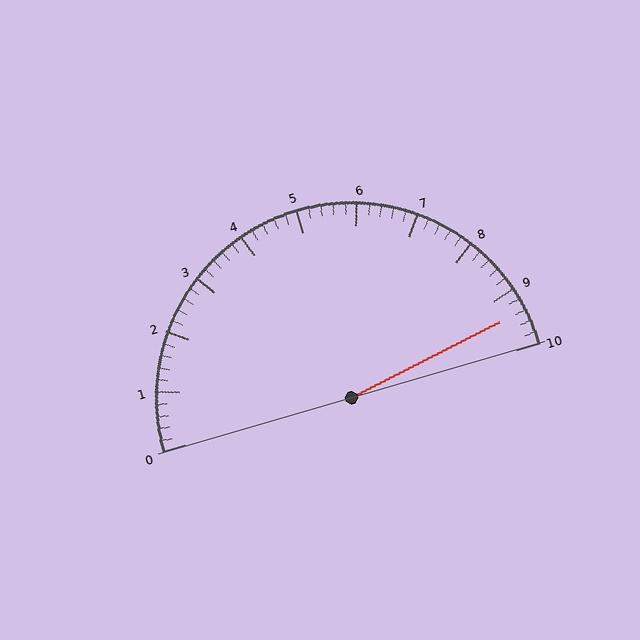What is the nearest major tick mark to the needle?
The nearest major tick mark is 9.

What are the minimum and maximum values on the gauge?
The gauge ranges from 0 to 10.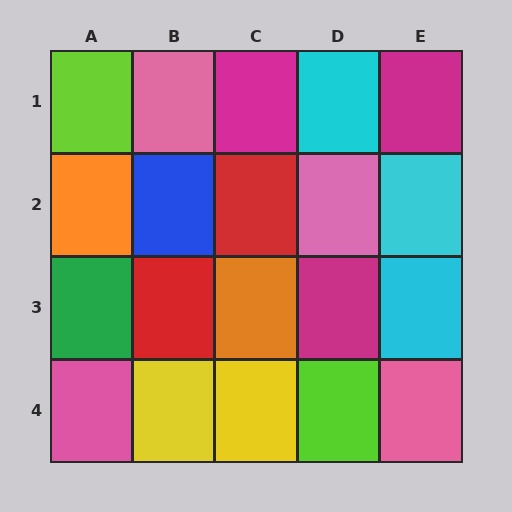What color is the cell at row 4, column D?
Lime.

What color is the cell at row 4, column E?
Pink.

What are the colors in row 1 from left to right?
Lime, pink, magenta, cyan, magenta.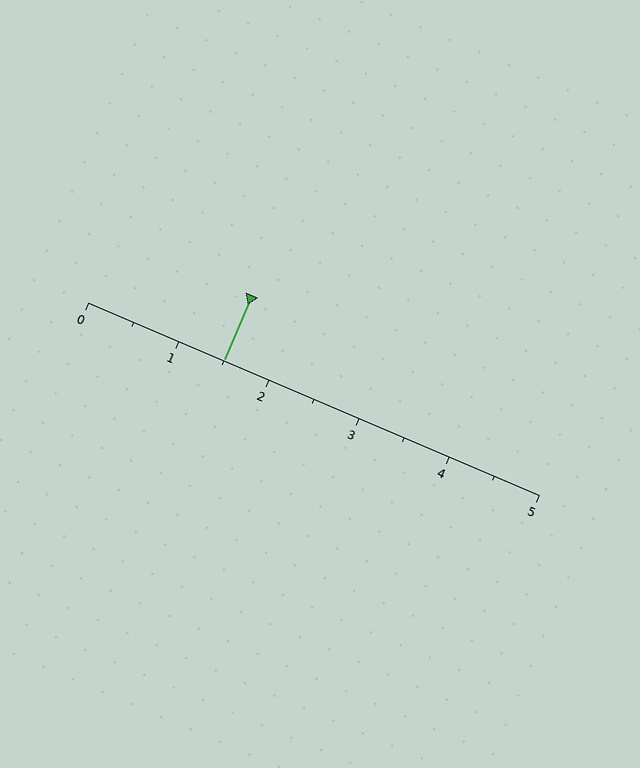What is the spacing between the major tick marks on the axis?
The major ticks are spaced 1 apart.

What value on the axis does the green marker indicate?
The marker indicates approximately 1.5.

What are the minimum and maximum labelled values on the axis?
The axis runs from 0 to 5.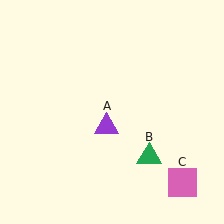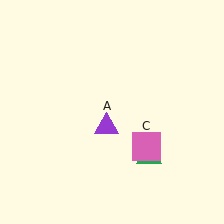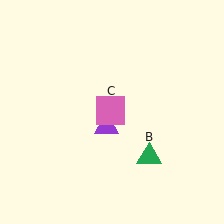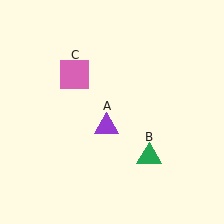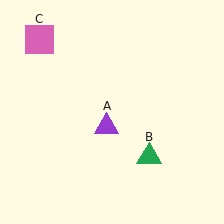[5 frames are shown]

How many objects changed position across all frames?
1 object changed position: pink square (object C).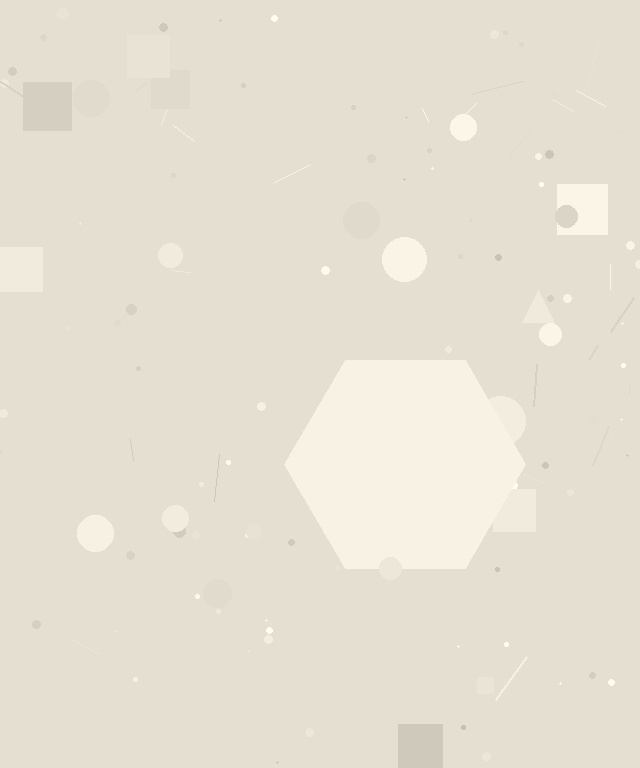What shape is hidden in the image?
A hexagon is hidden in the image.